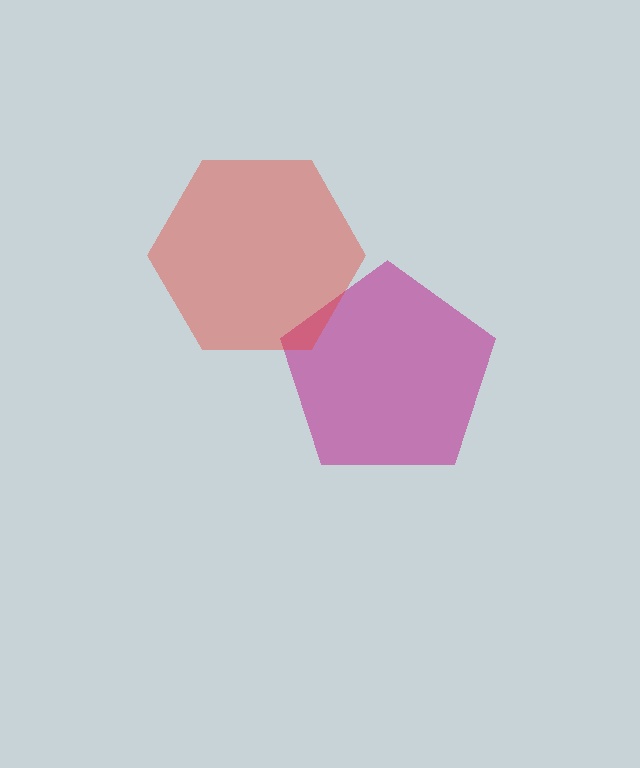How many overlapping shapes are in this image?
There are 2 overlapping shapes in the image.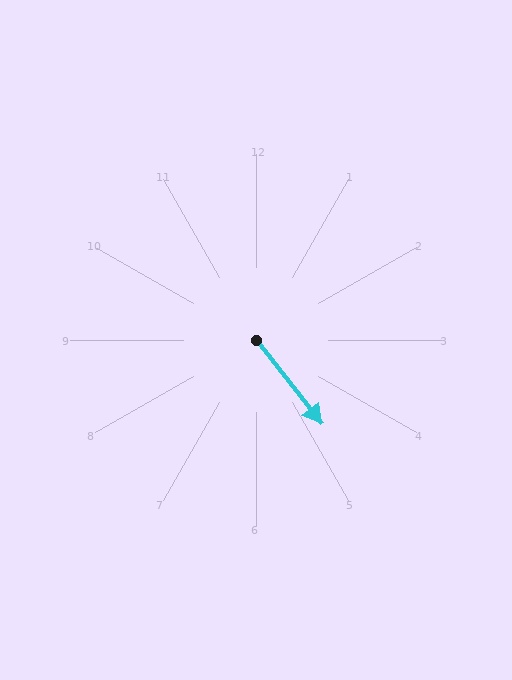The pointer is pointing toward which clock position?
Roughly 5 o'clock.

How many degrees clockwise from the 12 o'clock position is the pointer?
Approximately 142 degrees.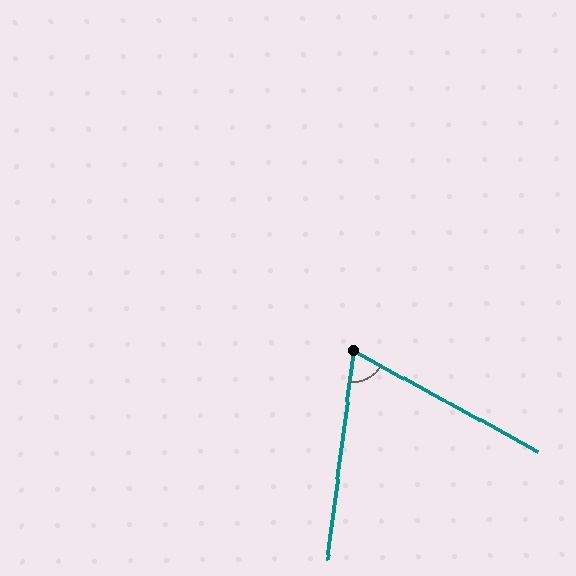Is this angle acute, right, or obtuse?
It is acute.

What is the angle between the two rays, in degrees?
Approximately 68 degrees.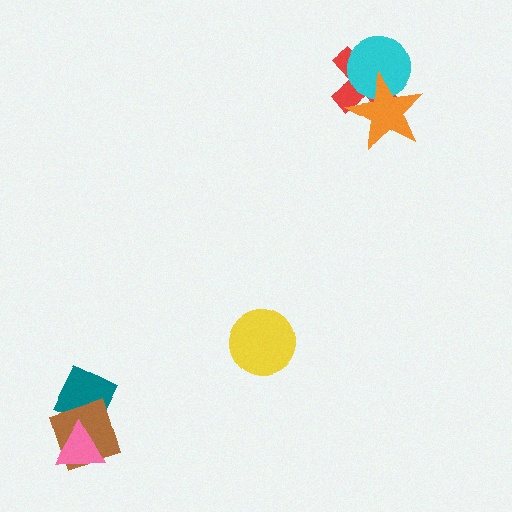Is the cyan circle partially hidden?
Yes, it is partially covered by another shape.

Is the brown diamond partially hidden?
Yes, it is partially covered by another shape.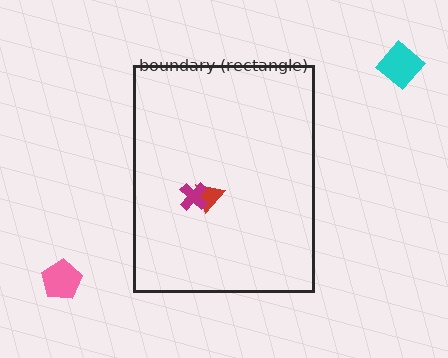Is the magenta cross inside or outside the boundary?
Inside.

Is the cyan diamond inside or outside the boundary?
Outside.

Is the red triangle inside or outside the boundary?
Inside.